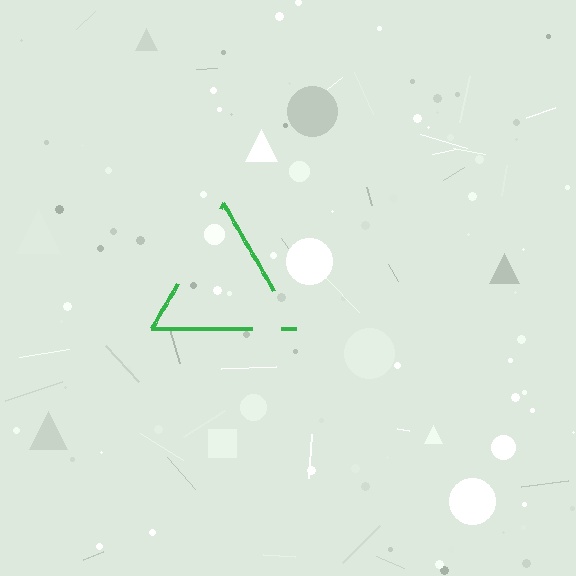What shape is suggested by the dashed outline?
The dashed outline suggests a triangle.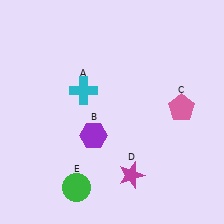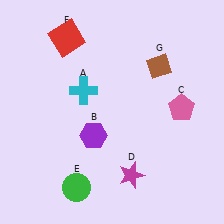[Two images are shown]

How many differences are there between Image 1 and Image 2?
There are 2 differences between the two images.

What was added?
A red square (F), a brown diamond (G) were added in Image 2.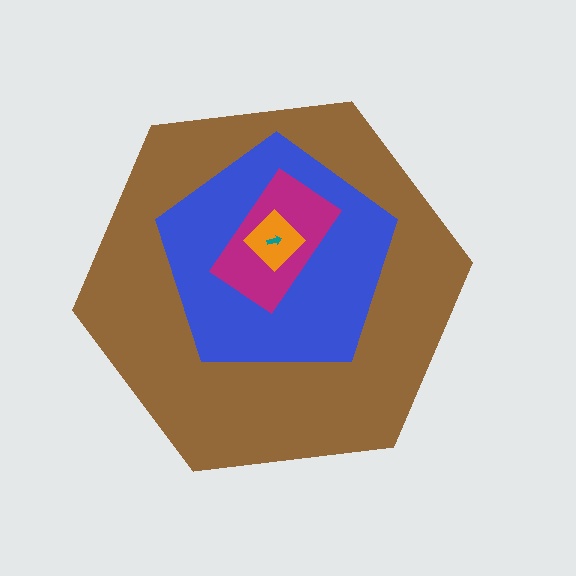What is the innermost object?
The teal arrow.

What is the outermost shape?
The brown hexagon.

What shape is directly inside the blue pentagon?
The magenta rectangle.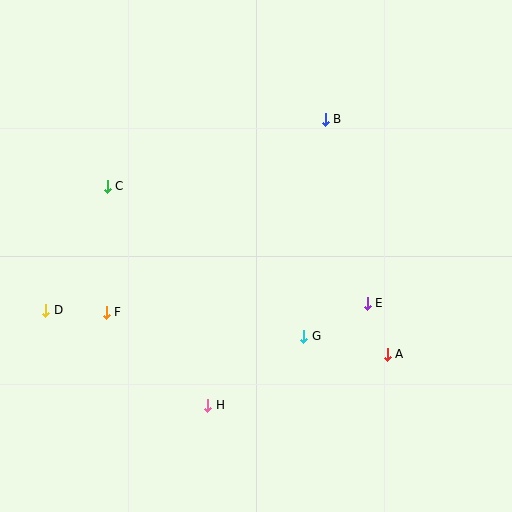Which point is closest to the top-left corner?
Point C is closest to the top-left corner.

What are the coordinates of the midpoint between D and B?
The midpoint between D and B is at (186, 215).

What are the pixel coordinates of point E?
Point E is at (367, 303).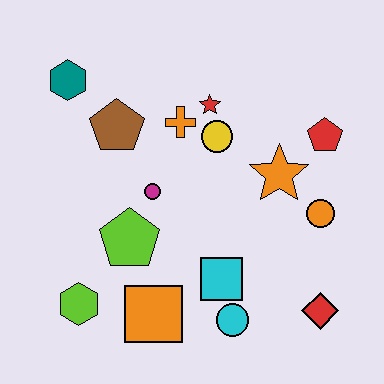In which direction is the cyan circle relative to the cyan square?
The cyan circle is below the cyan square.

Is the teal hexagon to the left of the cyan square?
Yes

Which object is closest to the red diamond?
The cyan circle is closest to the red diamond.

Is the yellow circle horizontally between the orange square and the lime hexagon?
No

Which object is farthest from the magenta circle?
The red diamond is farthest from the magenta circle.